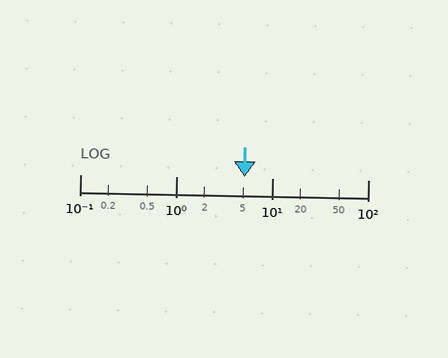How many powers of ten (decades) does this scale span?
The scale spans 3 decades, from 0.1 to 100.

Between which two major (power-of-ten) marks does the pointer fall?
The pointer is between 1 and 10.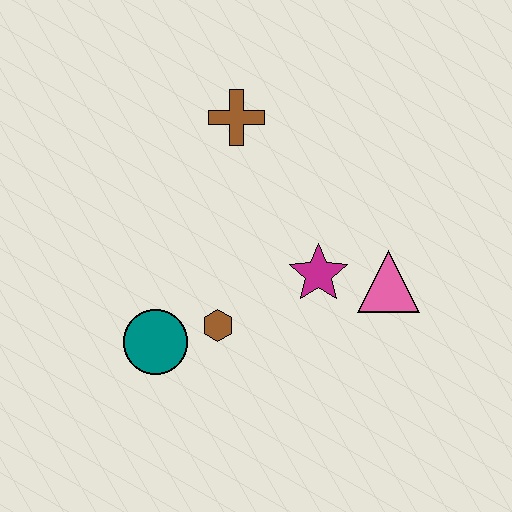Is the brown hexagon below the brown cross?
Yes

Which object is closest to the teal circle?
The brown hexagon is closest to the teal circle.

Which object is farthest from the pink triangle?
The teal circle is farthest from the pink triangle.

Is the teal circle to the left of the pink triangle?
Yes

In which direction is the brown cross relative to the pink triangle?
The brown cross is above the pink triangle.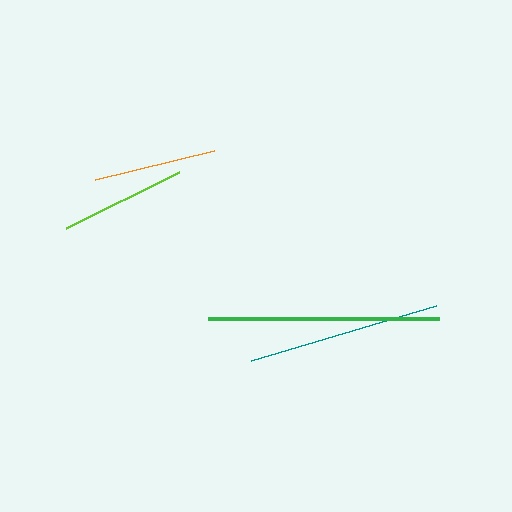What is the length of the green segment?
The green segment is approximately 231 pixels long.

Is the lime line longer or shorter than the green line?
The green line is longer than the lime line.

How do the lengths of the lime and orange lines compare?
The lime and orange lines are approximately the same length.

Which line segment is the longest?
The green line is the longest at approximately 231 pixels.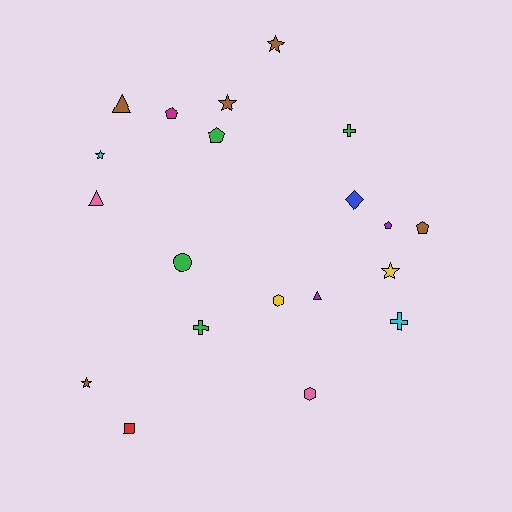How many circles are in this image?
There is 1 circle.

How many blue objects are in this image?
There is 1 blue object.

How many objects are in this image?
There are 20 objects.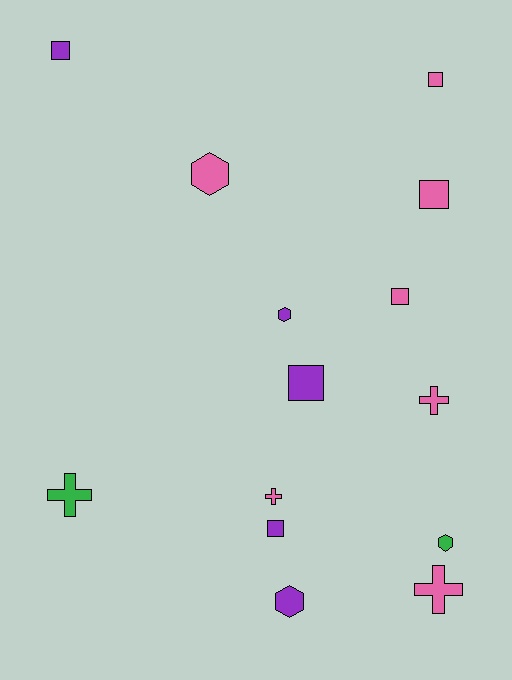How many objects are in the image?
There are 14 objects.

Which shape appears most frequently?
Square, with 6 objects.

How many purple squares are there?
There are 3 purple squares.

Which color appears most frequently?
Pink, with 7 objects.